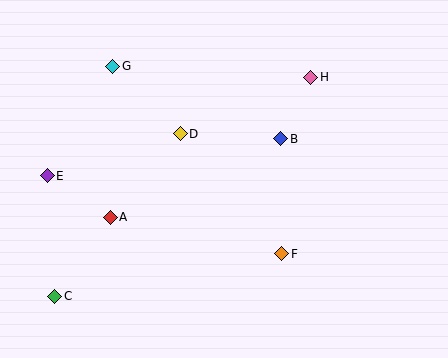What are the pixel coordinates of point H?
Point H is at (311, 77).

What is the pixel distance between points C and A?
The distance between C and A is 96 pixels.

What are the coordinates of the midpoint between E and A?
The midpoint between E and A is at (79, 197).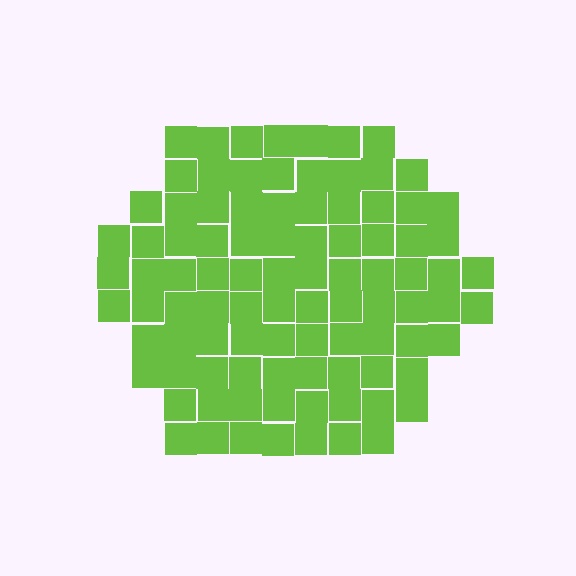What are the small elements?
The small elements are squares.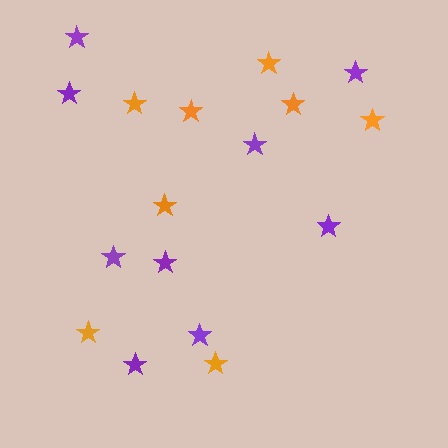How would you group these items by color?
There are 2 groups: one group of purple stars (9) and one group of orange stars (8).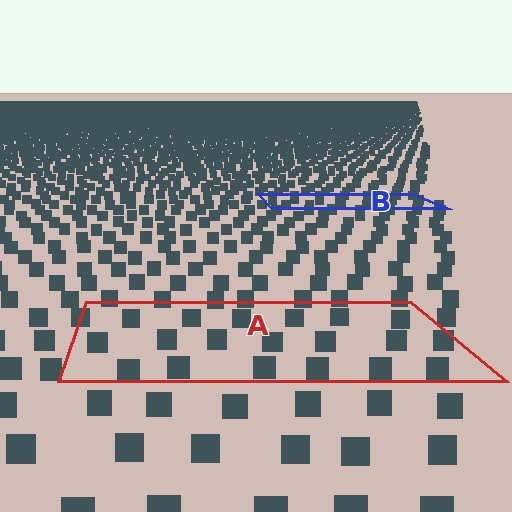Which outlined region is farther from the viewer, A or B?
Region B is farther from the viewer — the texture elements inside it appear smaller and more densely packed.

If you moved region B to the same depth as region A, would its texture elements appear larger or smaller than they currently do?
They would appear larger. At a closer depth, the same texture elements are projected at a bigger on-screen size.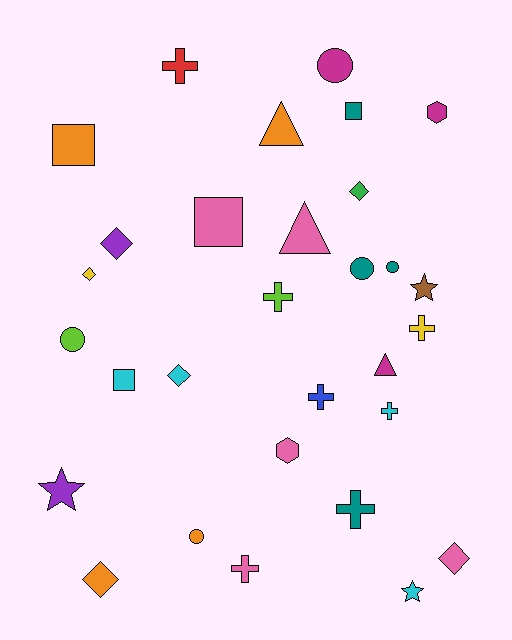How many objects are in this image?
There are 30 objects.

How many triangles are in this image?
There are 3 triangles.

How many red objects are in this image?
There is 1 red object.